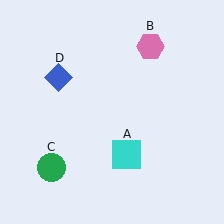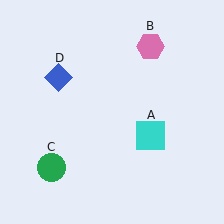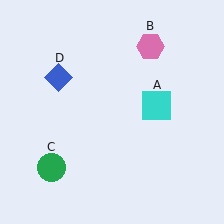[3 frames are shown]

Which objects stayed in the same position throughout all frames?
Pink hexagon (object B) and green circle (object C) and blue diamond (object D) remained stationary.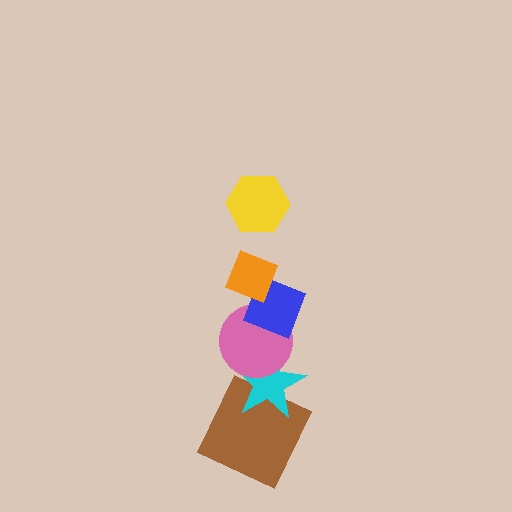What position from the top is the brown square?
The brown square is 6th from the top.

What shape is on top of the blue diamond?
The orange diamond is on top of the blue diamond.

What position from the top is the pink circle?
The pink circle is 4th from the top.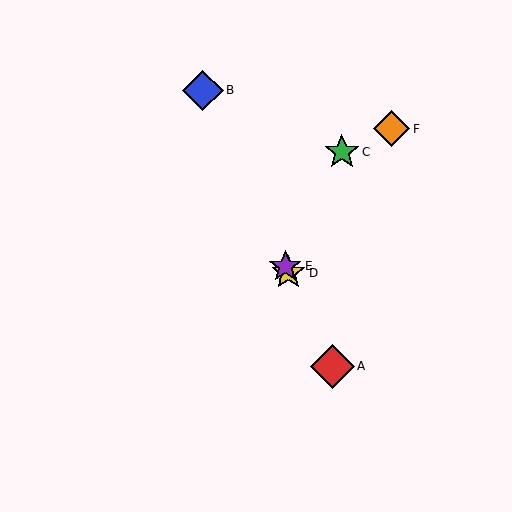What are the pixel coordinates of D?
Object D is at (288, 273).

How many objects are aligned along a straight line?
4 objects (A, B, D, E) are aligned along a straight line.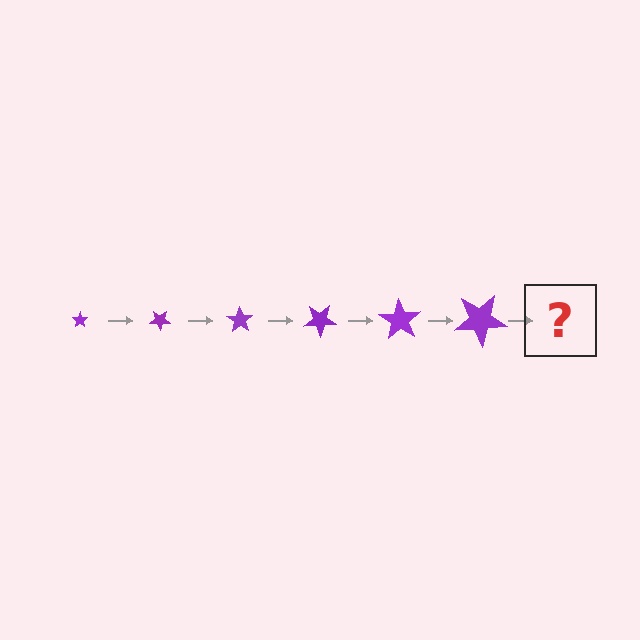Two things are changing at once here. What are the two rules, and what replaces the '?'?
The two rules are that the star grows larger each step and it rotates 35 degrees each step. The '?' should be a star, larger than the previous one and rotated 210 degrees from the start.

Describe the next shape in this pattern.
It should be a star, larger than the previous one and rotated 210 degrees from the start.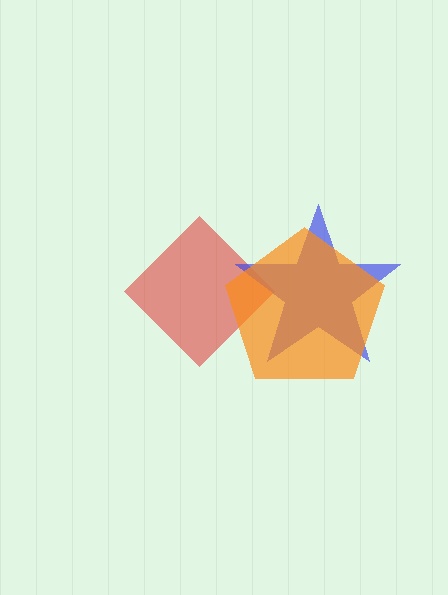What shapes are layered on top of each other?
The layered shapes are: a red diamond, a blue star, an orange pentagon.